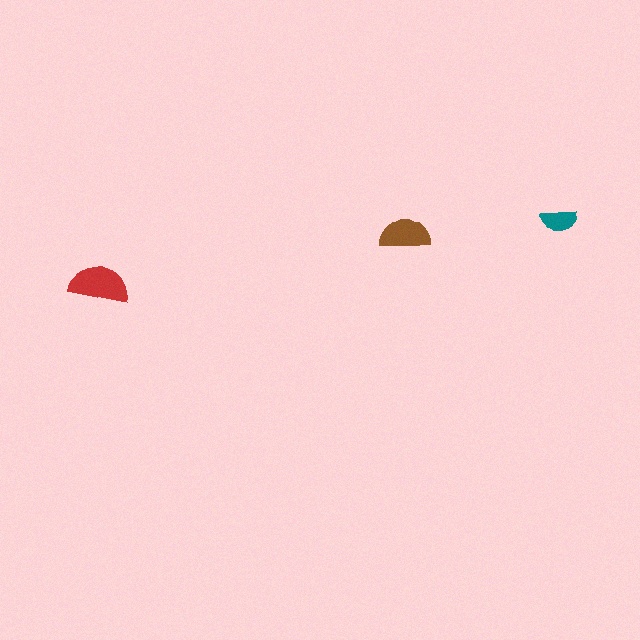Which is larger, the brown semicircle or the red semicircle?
The red one.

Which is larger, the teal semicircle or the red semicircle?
The red one.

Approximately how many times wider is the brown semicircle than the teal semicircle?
About 1.5 times wider.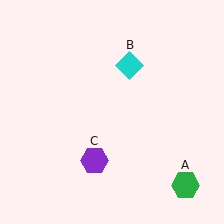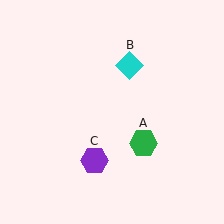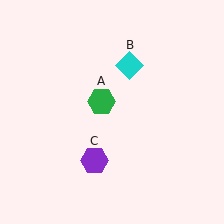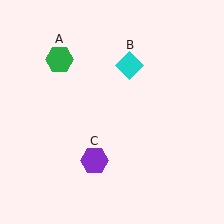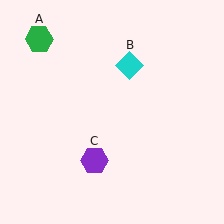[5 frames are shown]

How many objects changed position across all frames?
1 object changed position: green hexagon (object A).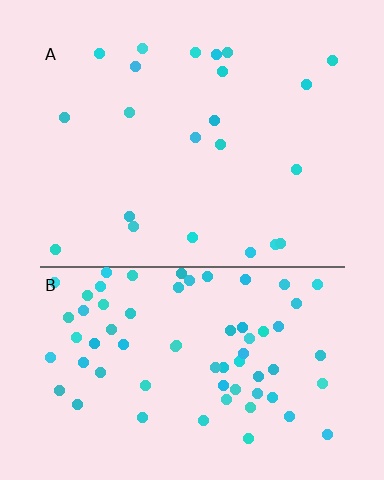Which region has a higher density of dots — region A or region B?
B (the bottom).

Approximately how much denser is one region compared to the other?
Approximately 3.2× — region B over region A.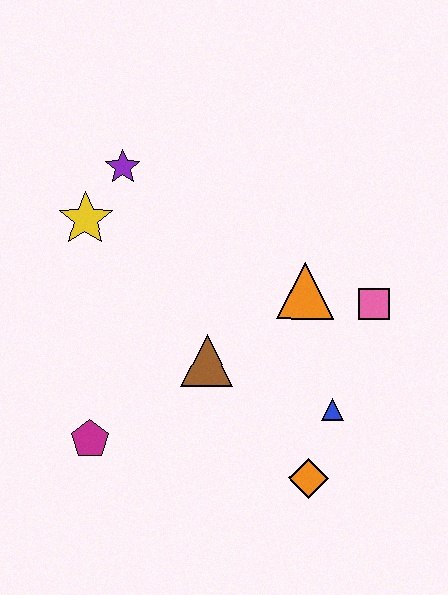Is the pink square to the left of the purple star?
No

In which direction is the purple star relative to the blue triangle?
The purple star is above the blue triangle.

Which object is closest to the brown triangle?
The orange triangle is closest to the brown triangle.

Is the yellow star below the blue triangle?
No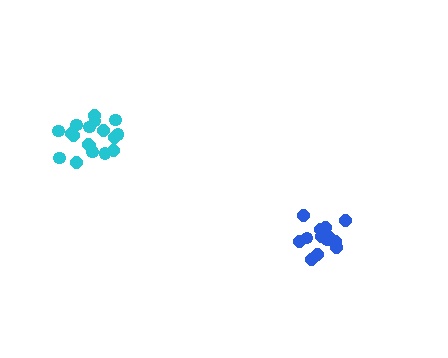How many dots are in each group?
Group 1: 18 dots, Group 2: 14 dots (32 total).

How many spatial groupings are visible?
There are 2 spatial groupings.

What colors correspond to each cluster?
The clusters are colored: cyan, blue.